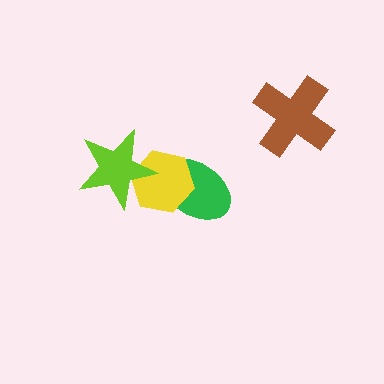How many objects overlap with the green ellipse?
1 object overlaps with the green ellipse.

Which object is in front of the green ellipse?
The yellow hexagon is in front of the green ellipse.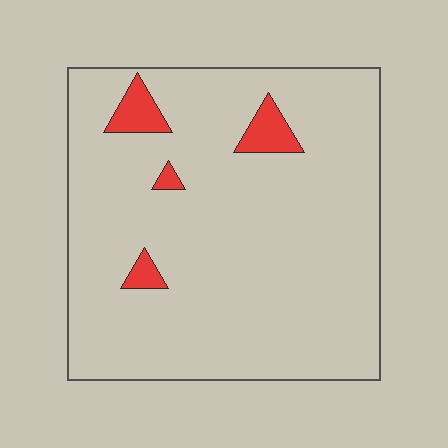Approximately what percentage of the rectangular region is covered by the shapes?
Approximately 5%.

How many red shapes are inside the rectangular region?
4.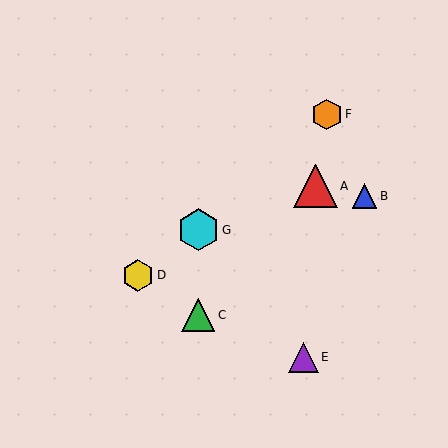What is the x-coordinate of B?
Object B is at x≈364.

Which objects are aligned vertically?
Objects C, G are aligned vertically.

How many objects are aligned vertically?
2 objects (C, G) are aligned vertically.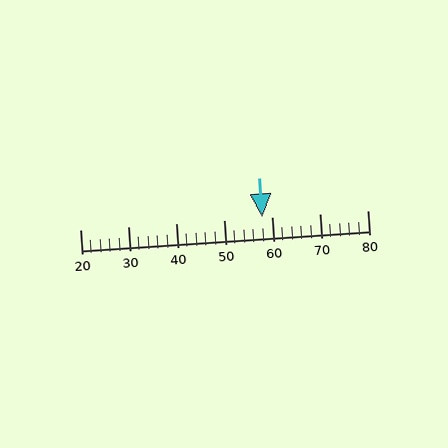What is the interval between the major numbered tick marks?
The major tick marks are spaced 10 units apart.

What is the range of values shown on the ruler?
The ruler shows values from 20 to 80.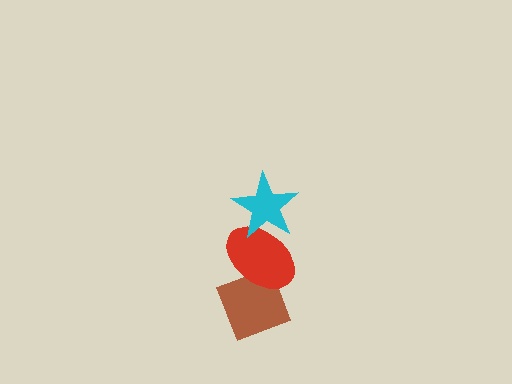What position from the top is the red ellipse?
The red ellipse is 2nd from the top.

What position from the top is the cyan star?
The cyan star is 1st from the top.